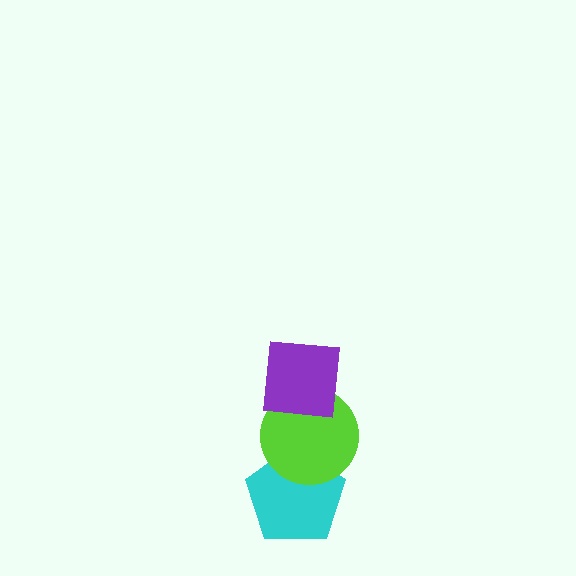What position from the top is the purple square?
The purple square is 1st from the top.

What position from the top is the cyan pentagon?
The cyan pentagon is 3rd from the top.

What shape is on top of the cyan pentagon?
The lime circle is on top of the cyan pentagon.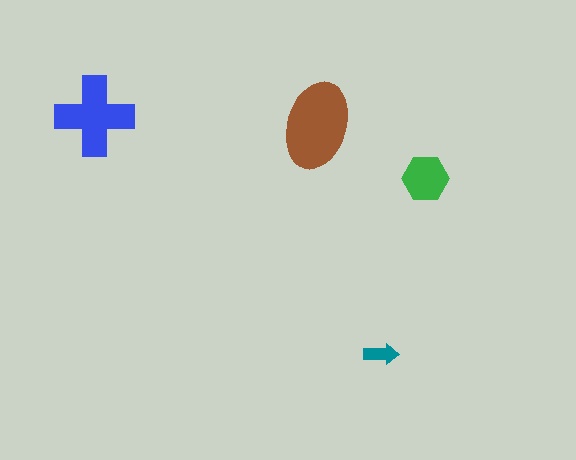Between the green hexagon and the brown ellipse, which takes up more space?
The brown ellipse.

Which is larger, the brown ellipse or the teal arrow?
The brown ellipse.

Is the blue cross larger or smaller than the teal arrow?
Larger.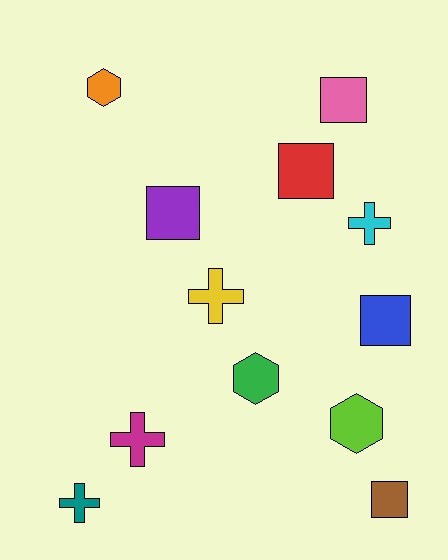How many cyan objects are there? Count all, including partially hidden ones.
There is 1 cyan object.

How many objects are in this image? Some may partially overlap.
There are 12 objects.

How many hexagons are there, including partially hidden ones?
There are 3 hexagons.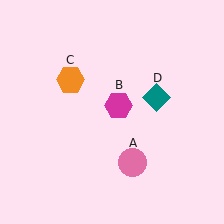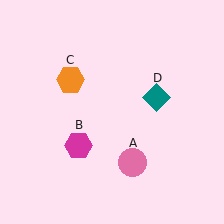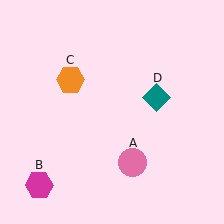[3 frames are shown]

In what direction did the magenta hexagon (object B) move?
The magenta hexagon (object B) moved down and to the left.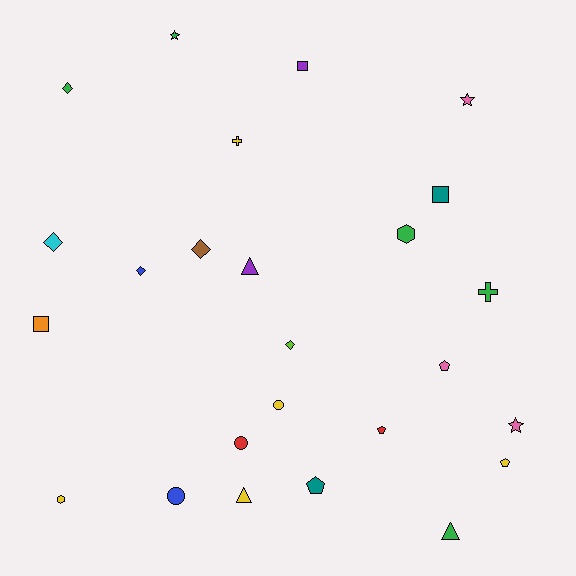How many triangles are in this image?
There are 3 triangles.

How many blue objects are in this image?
There are 2 blue objects.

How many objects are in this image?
There are 25 objects.